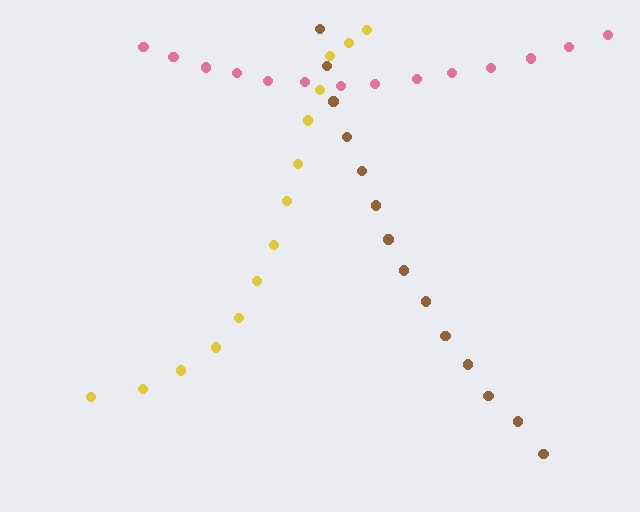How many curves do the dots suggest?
There are 3 distinct paths.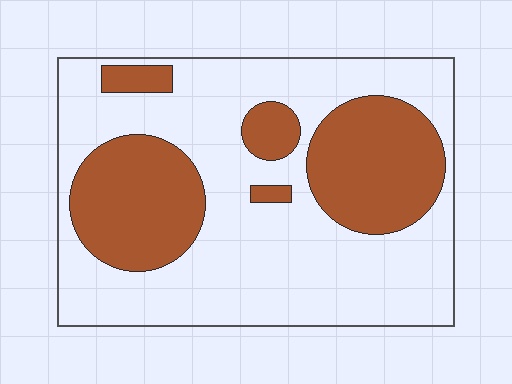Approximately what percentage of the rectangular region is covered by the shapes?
Approximately 35%.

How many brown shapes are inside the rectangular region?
5.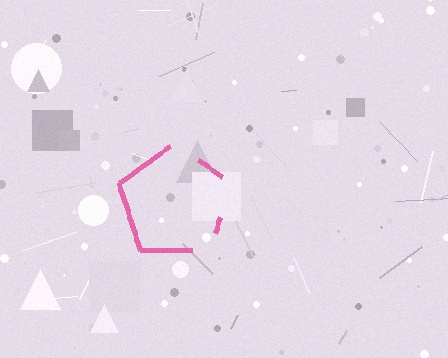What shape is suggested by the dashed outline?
The dashed outline suggests a pentagon.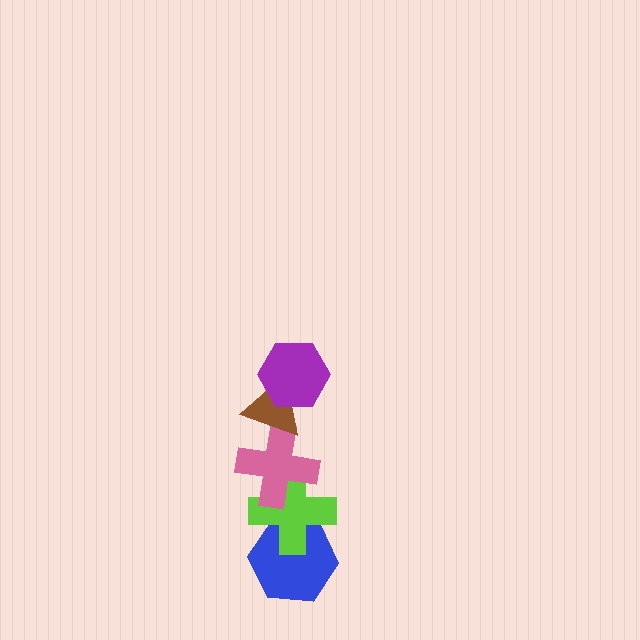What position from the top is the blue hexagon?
The blue hexagon is 5th from the top.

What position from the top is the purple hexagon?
The purple hexagon is 1st from the top.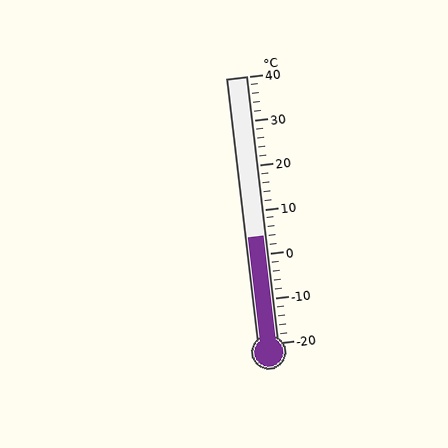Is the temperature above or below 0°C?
The temperature is above 0°C.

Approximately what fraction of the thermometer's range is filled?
The thermometer is filled to approximately 40% of its range.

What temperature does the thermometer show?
The thermometer shows approximately 4°C.